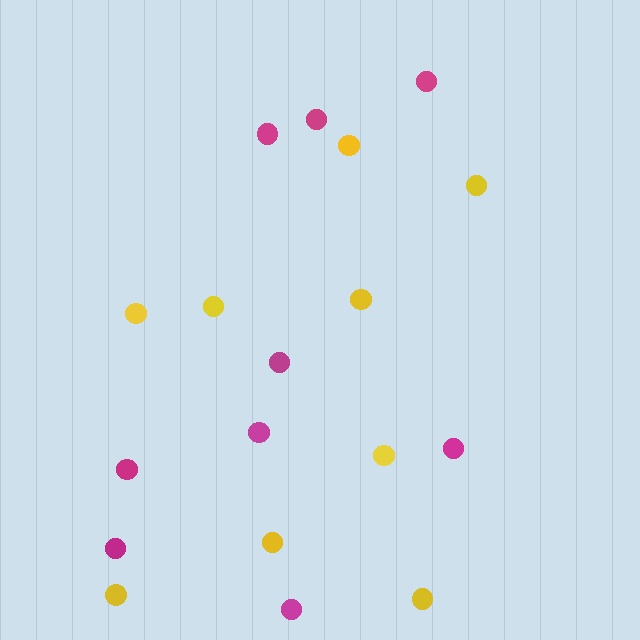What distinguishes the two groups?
There are 2 groups: one group of magenta circles (9) and one group of yellow circles (9).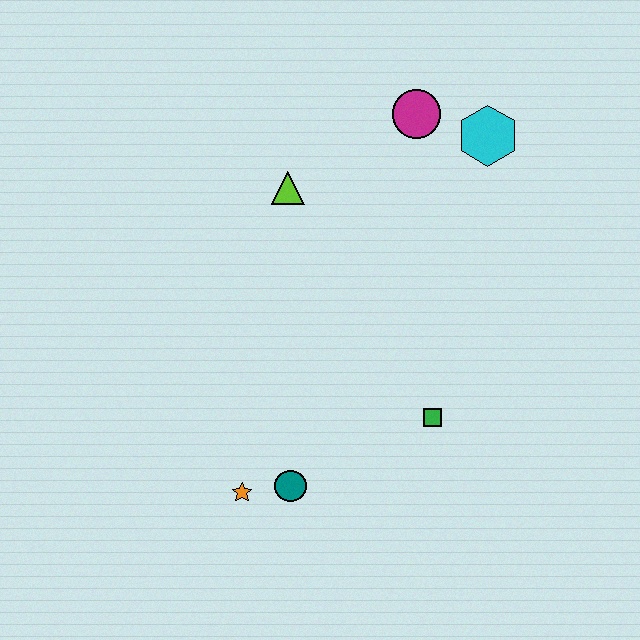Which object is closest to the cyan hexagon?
The magenta circle is closest to the cyan hexagon.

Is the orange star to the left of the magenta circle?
Yes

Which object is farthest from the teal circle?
The cyan hexagon is farthest from the teal circle.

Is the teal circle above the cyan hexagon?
No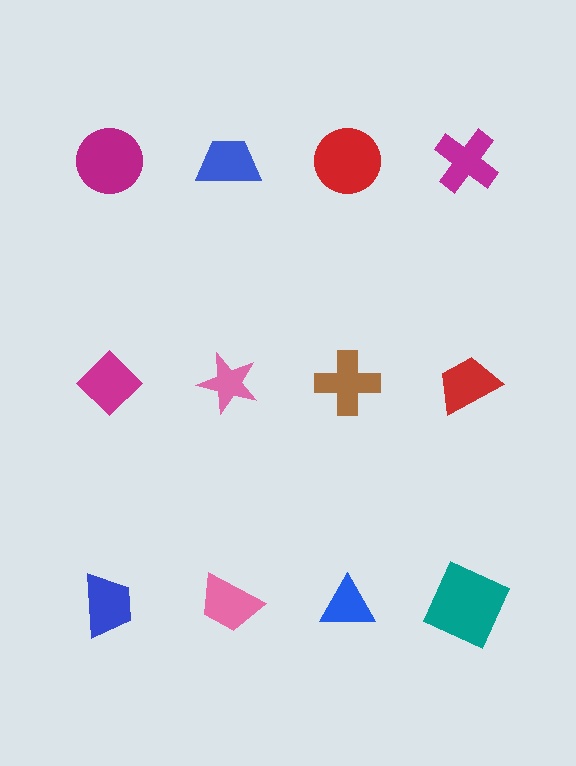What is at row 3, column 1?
A blue trapezoid.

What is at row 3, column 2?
A pink trapezoid.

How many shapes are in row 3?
4 shapes.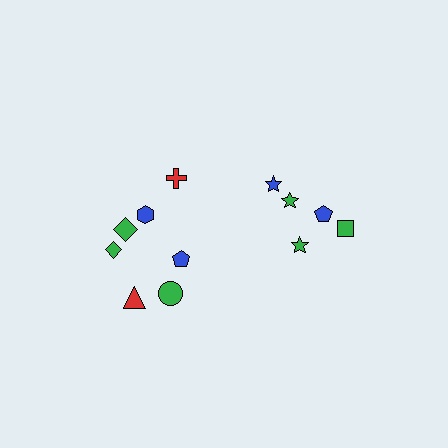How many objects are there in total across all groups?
There are 12 objects.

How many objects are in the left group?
There are 7 objects.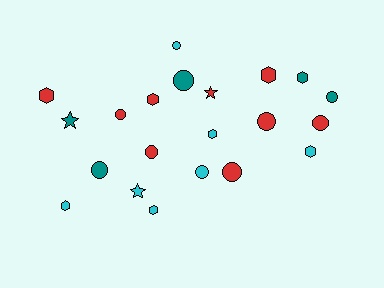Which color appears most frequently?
Red, with 9 objects.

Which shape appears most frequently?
Circle, with 10 objects.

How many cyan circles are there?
There are 2 cyan circles.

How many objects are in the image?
There are 21 objects.